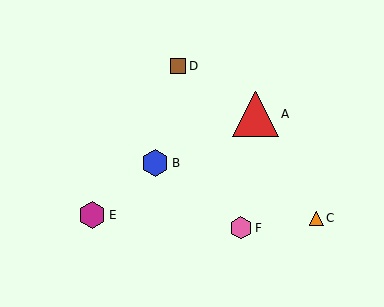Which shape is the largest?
The red triangle (labeled A) is the largest.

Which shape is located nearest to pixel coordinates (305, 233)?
The orange triangle (labeled C) at (316, 218) is nearest to that location.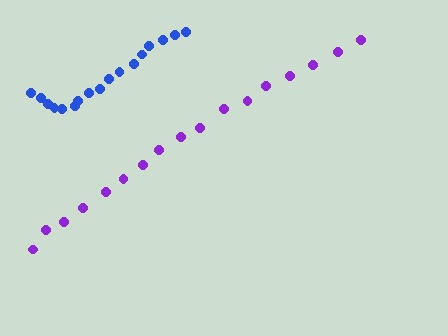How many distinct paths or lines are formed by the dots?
There are 2 distinct paths.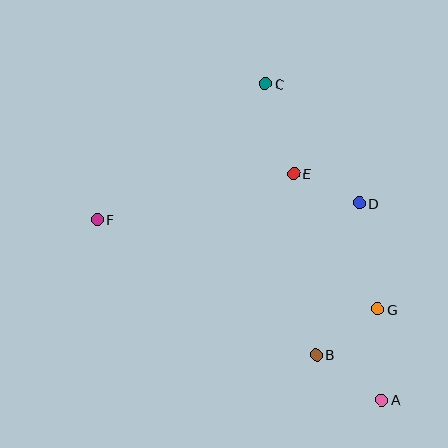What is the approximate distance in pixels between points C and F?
The distance between C and F is approximately 216 pixels.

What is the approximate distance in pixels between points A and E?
The distance between A and E is approximately 243 pixels.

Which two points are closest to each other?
Points D and E are closest to each other.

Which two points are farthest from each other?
Points A and C are farthest from each other.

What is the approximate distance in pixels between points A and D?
The distance between A and D is approximately 198 pixels.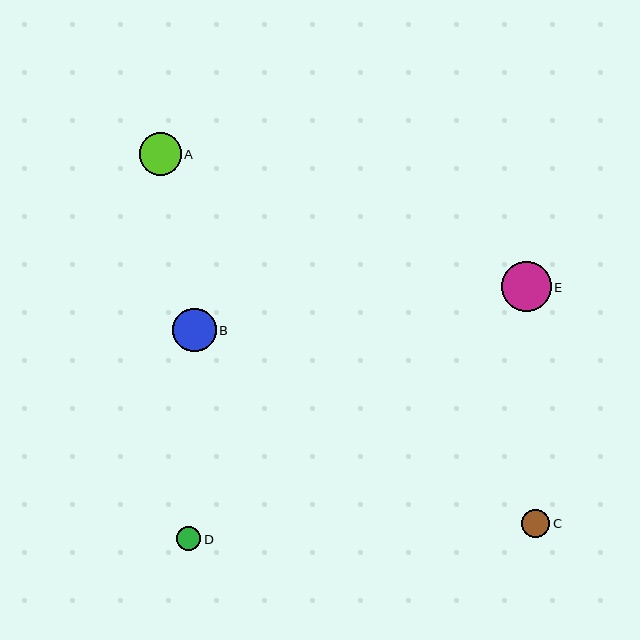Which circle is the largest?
Circle E is the largest with a size of approximately 49 pixels.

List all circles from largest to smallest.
From largest to smallest: E, B, A, C, D.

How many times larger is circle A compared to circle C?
Circle A is approximately 1.5 times the size of circle C.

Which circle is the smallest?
Circle D is the smallest with a size of approximately 24 pixels.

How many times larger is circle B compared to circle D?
Circle B is approximately 1.8 times the size of circle D.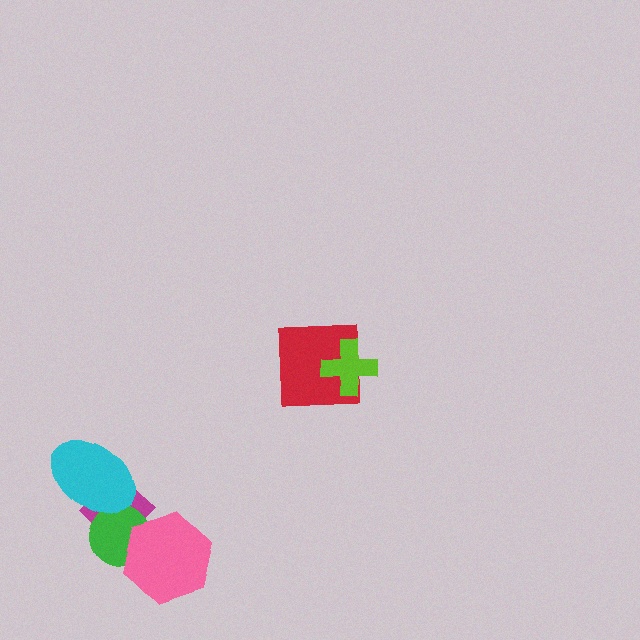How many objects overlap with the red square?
1 object overlaps with the red square.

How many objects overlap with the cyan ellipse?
2 objects overlap with the cyan ellipse.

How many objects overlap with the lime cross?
1 object overlaps with the lime cross.